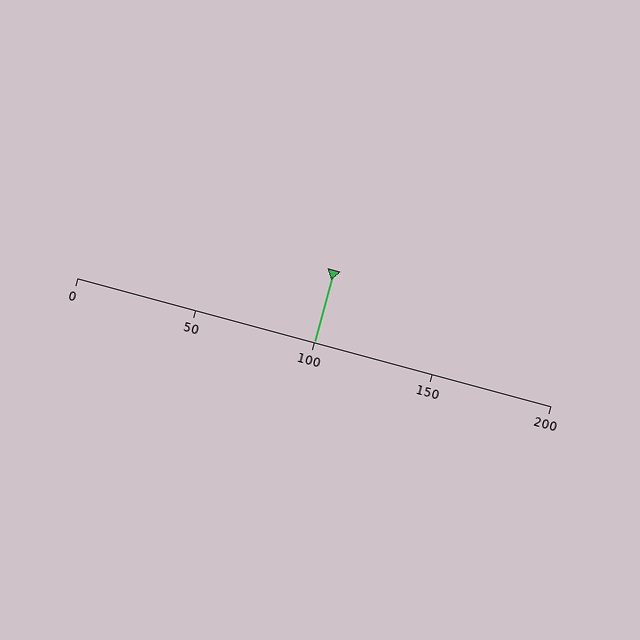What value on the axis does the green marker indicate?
The marker indicates approximately 100.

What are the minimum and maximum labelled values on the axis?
The axis runs from 0 to 200.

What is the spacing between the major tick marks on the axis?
The major ticks are spaced 50 apart.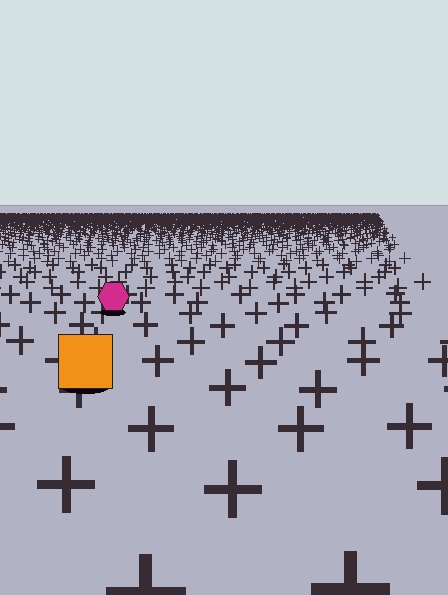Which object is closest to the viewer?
The orange square is closest. The texture marks near it are larger and more spread out.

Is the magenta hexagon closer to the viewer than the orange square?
No. The orange square is closer — you can tell from the texture gradient: the ground texture is coarser near it.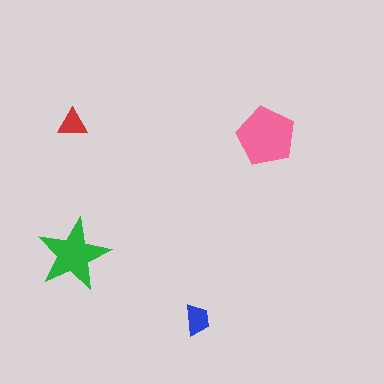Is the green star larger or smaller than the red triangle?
Larger.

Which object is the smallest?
The red triangle.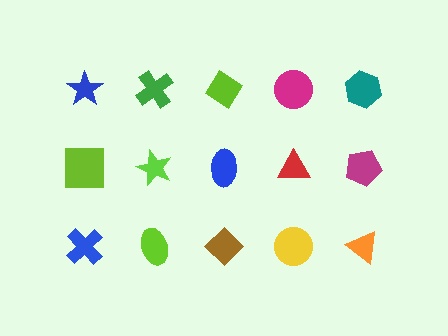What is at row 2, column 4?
A red triangle.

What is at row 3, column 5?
An orange triangle.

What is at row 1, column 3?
A lime diamond.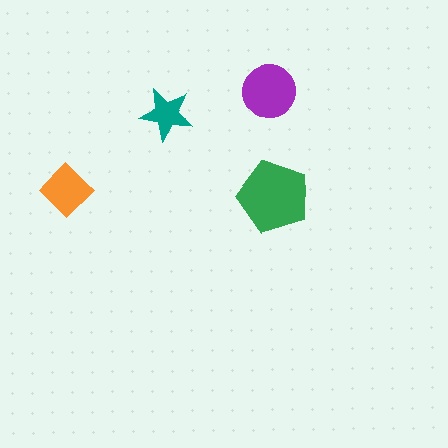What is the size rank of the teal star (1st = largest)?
4th.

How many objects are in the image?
There are 4 objects in the image.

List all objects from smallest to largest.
The teal star, the orange diamond, the purple circle, the green pentagon.